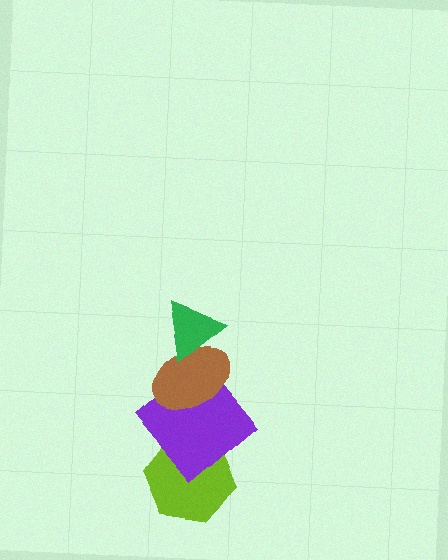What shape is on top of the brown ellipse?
The green triangle is on top of the brown ellipse.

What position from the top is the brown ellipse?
The brown ellipse is 2nd from the top.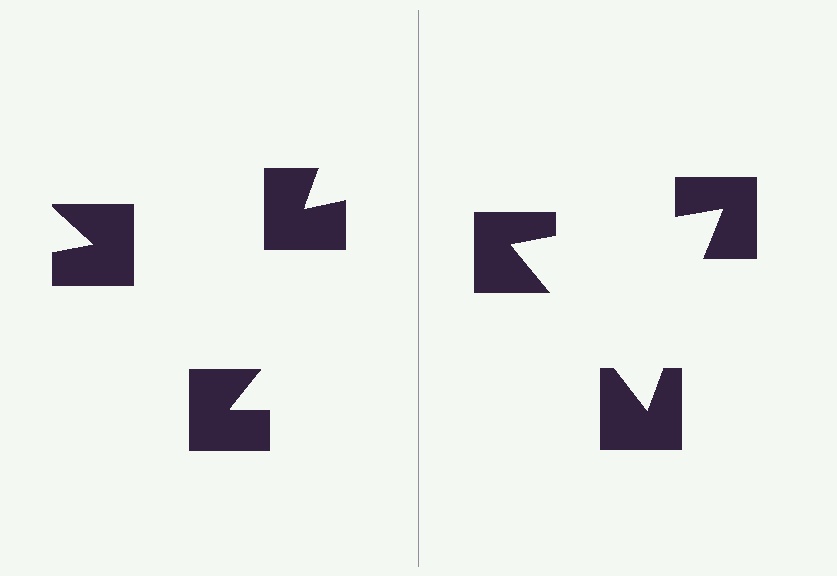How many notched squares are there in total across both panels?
6 — 3 on each side.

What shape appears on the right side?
An illusory triangle.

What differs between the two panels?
The notched squares are positioned identically on both sides; only the wedge orientations differ. On the right they align to a triangle; on the left they are misaligned.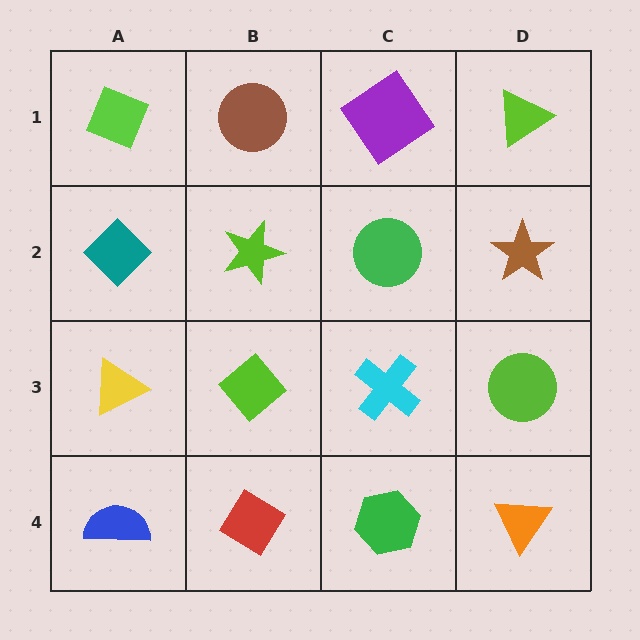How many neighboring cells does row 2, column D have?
3.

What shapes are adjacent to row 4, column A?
A yellow triangle (row 3, column A), a red diamond (row 4, column B).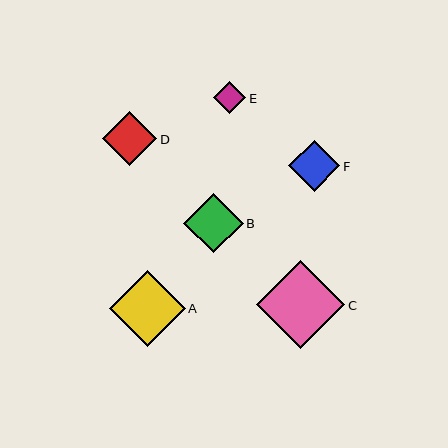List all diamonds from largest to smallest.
From largest to smallest: C, A, B, D, F, E.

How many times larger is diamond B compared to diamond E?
Diamond B is approximately 1.9 times the size of diamond E.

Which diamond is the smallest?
Diamond E is the smallest with a size of approximately 32 pixels.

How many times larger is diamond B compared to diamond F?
Diamond B is approximately 1.2 times the size of diamond F.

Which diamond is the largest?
Diamond C is the largest with a size of approximately 88 pixels.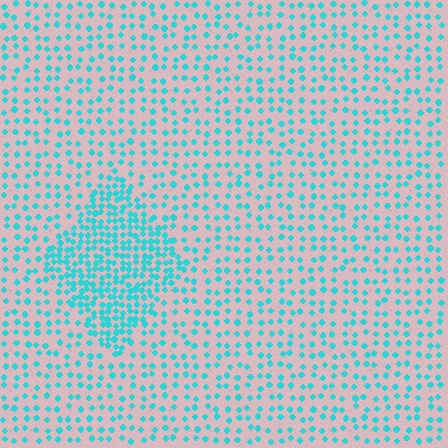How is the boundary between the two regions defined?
The boundary is defined by a change in element density (approximately 2.3x ratio). All elements are the same color, size, and shape.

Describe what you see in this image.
The image contains small cyan elements arranged at two different densities. A diamond-shaped region is visible where the elements are more densely packed than the surrounding area.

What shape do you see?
I see a diamond.